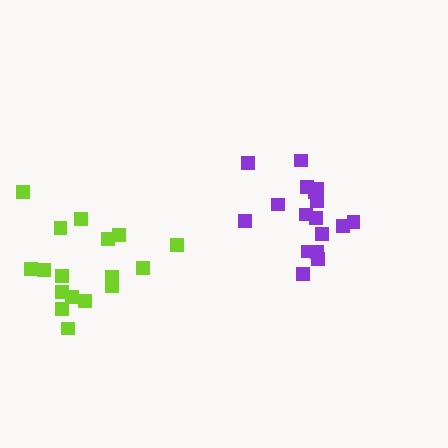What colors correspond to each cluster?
The clusters are colored: purple, lime.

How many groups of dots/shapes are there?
There are 2 groups.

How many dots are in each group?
Group 1: 17 dots, Group 2: 17 dots (34 total).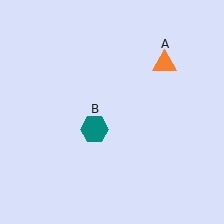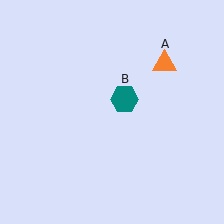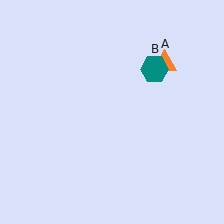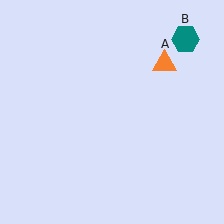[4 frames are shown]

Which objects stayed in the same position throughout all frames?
Orange triangle (object A) remained stationary.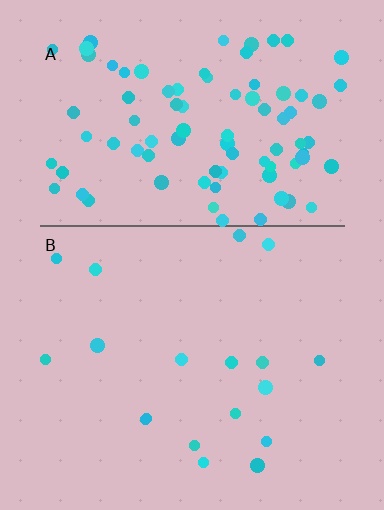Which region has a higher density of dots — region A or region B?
A (the top).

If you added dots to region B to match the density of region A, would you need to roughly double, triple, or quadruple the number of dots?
Approximately quadruple.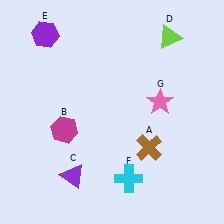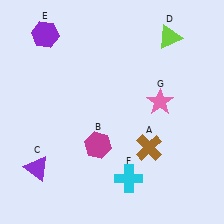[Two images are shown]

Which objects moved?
The objects that moved are: the magenta hexagon (B), the purple triangle (C).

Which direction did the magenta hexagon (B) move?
The magenta hexagon (B) moved right.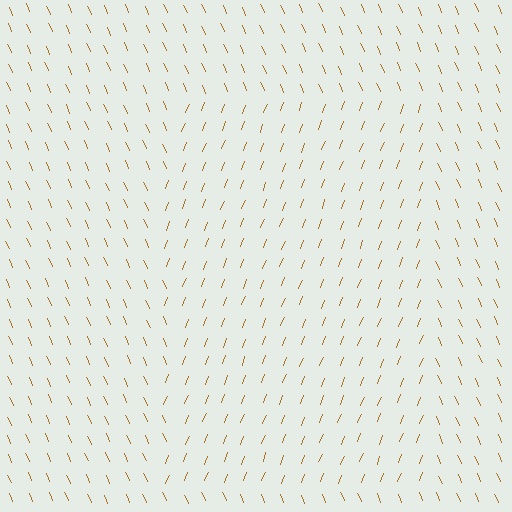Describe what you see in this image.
The image is filled with small brown line segments. A rectangle region in the image has lines oriented differently from the surrounding lines, creating a visible texture boundary.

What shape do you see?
I see a rectangle.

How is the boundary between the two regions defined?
The boundary is defined purely by a change in line orientation (approximately 45 degrees difference). All lines are the same color and thickness.